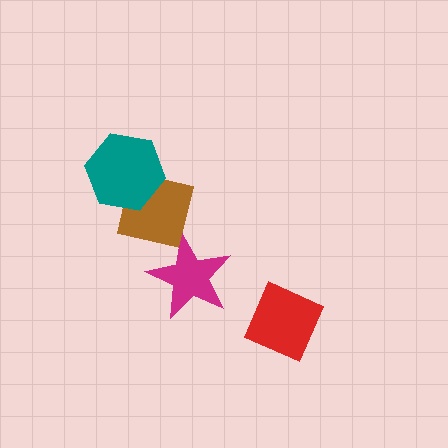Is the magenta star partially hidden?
Yes, it is partially covered by another shape.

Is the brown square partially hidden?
Yes, it is partially covered by another shape.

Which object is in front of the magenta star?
The brown square is in front of the magenta star.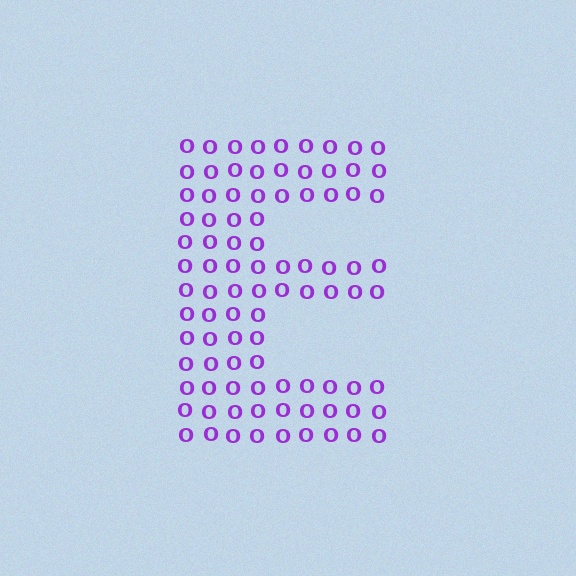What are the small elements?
The small elements are letter O's.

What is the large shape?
The large shape is the letter E.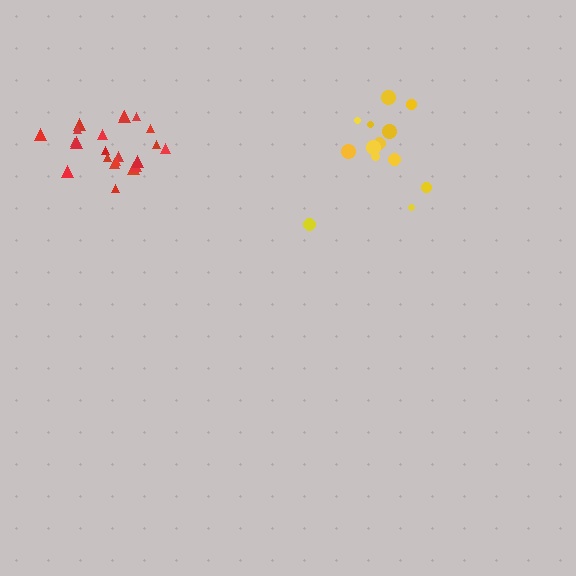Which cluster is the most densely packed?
Red.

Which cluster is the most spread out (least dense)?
Yellow.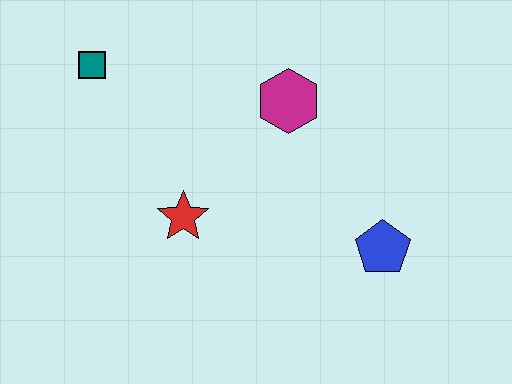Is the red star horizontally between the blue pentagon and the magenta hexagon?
No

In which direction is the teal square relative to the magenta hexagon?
The teal square is to the left of the magenta hexagon.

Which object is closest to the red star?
The magenta hexagon is closest to the red star.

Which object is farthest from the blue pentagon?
The teal square is farthest from the blue pentagon.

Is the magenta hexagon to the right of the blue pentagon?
No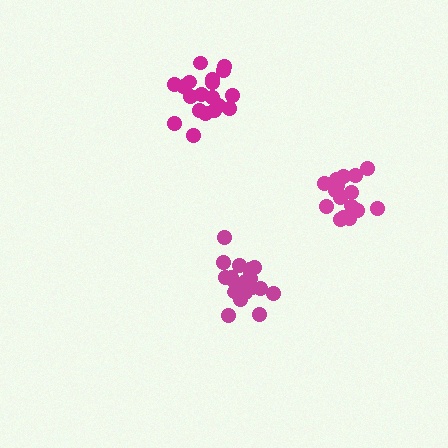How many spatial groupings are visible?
There are 3 spatial groupings.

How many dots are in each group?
Group 1: 20 dots, Group 2: 18 dots, Group 3: 19 dots (57 total).